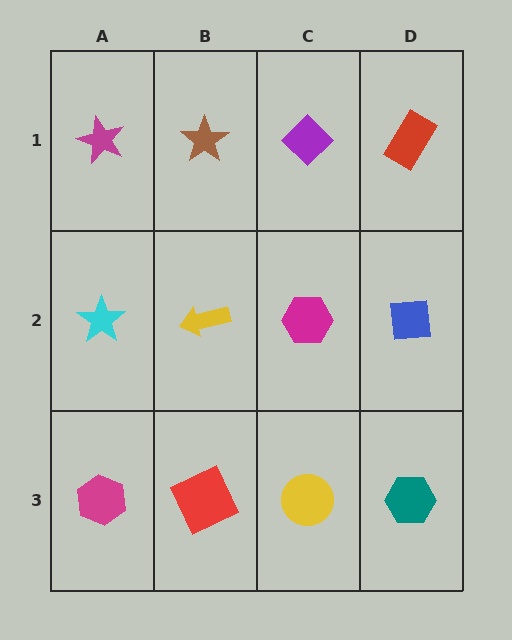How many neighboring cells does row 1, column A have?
2.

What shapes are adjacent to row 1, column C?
A magenta hexagon (row 2, column C), a brown star (row 1, column B), a red rectangle (row 1, column D).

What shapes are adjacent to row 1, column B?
A yellow arrow (row 2, column B), a magenta star (row 1, column A), a purple diamond (row 1, column C).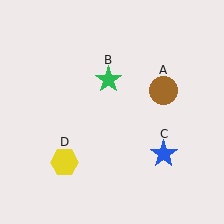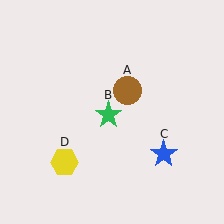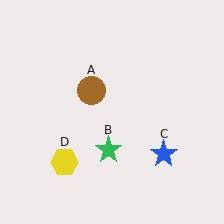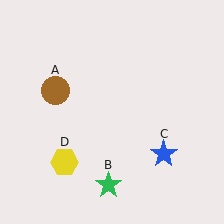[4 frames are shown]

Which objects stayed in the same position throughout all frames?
Blue star (object C) and yellow hexagon (object D) remained stationary.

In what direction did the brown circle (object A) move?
The brown circle (object A) moved left.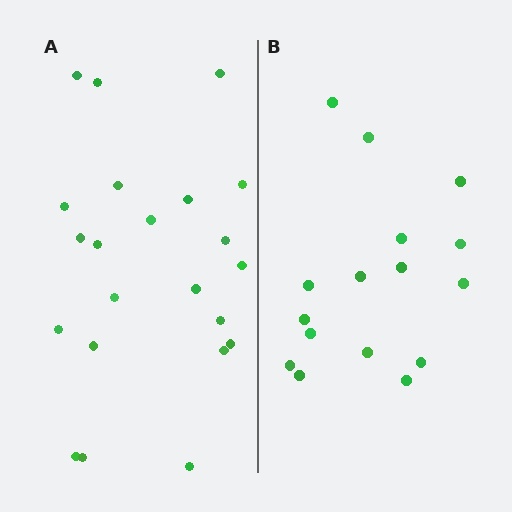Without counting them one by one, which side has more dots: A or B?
Region A (the left region) has more dots.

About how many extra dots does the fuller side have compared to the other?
Region A has about 6 more dots than region B.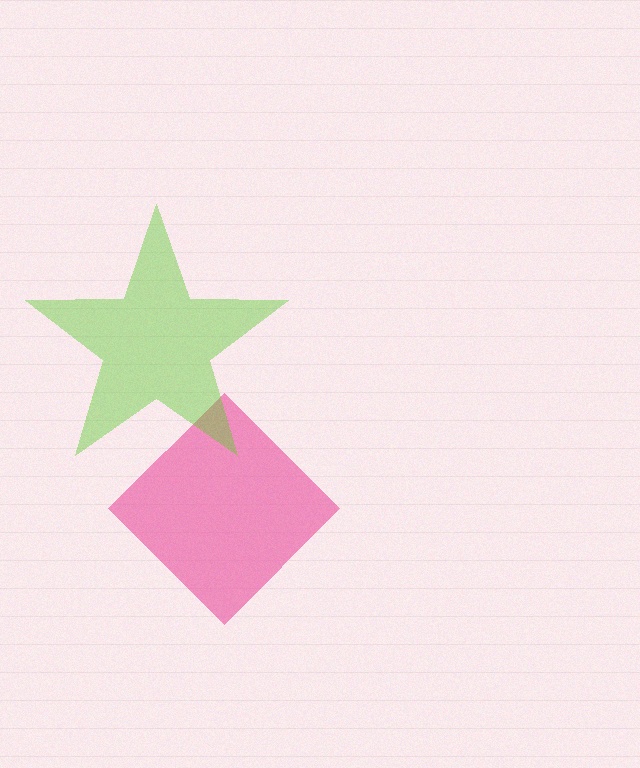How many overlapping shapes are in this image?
There are 2 overlapping shapes in the image.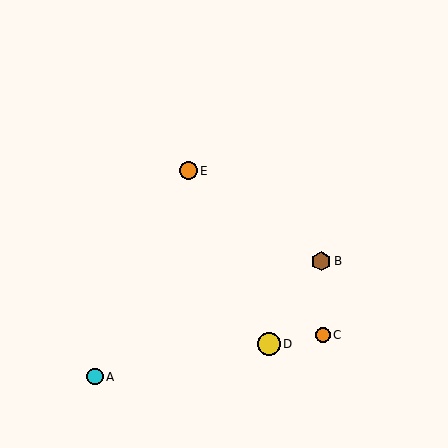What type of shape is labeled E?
Shape E is an orange circle.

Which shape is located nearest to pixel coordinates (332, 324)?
The orange circle (labeled C) at (323, 335) is nearest to that location.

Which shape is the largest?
The yellow circle (labeled D) is the largest.